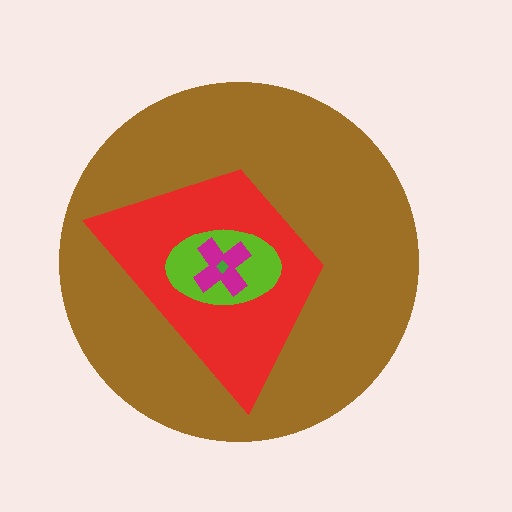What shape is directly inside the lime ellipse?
The magenta cross.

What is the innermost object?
The green diamond.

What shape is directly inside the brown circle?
The red trapezoid.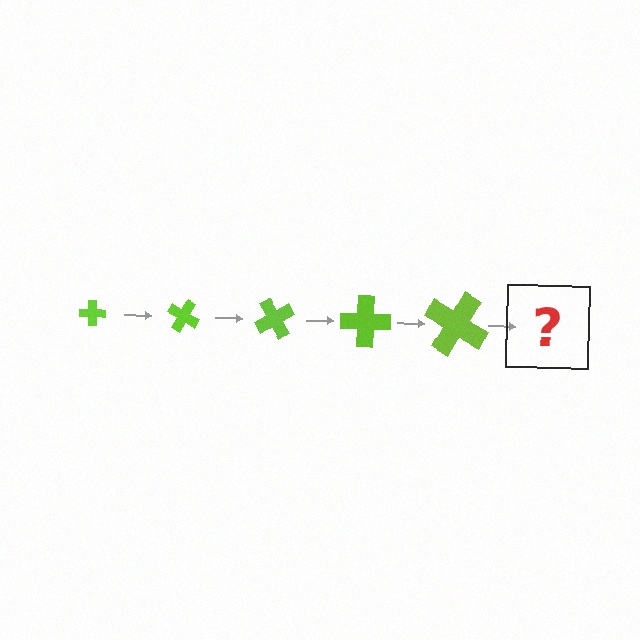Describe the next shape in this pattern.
It should be a cross, larger than the previous one and rotated 150 degrees from the start.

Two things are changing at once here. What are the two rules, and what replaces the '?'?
The two rules are that the cross grows larger each step and it rotates 30 degrees each step. The '?' should be a cross, larger than the previous one and rotated 150 degrees from the start.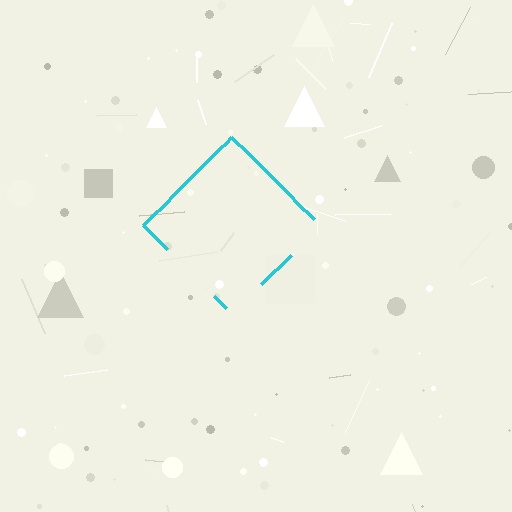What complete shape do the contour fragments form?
The contour fragments form a diamond.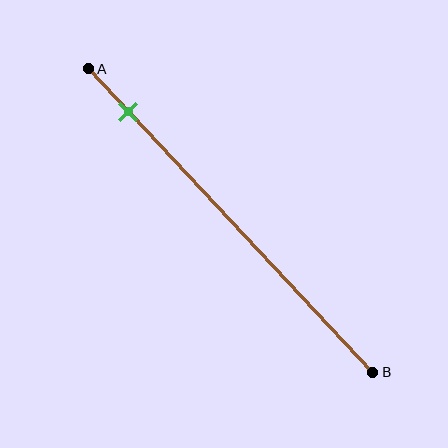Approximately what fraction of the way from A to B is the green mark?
The green mark is approximately 15% of the way from A to B.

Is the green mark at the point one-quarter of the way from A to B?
No, the mark is at about 15% from A, not at the 25% one-quarter point.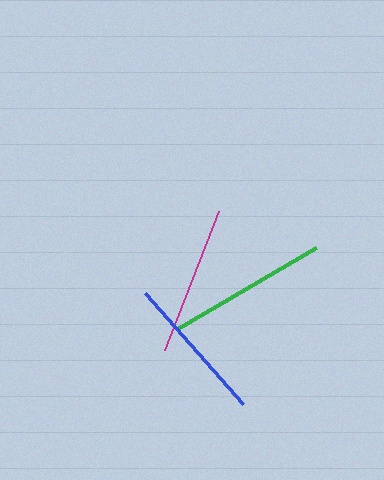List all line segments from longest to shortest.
From longest to shortest: green, magenta, blue.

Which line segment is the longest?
The green line is the longest at approximately 162 pixels.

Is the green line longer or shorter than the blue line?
The green line is longer than the blue line.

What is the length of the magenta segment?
The magenta segment is approximately 150 pixels long.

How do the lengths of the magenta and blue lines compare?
The magenta and blue lines are approximately the same length.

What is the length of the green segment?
The green segment is approximately 162 pixels long.